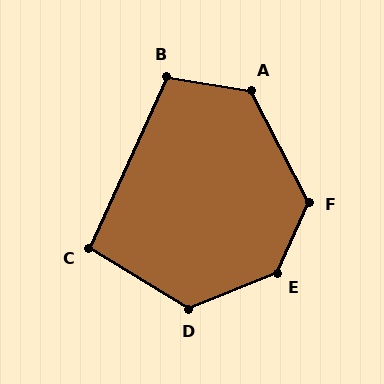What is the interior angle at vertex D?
Approximately 126 degrees (obtuse).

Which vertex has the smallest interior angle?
C, at approximately 97 degrees.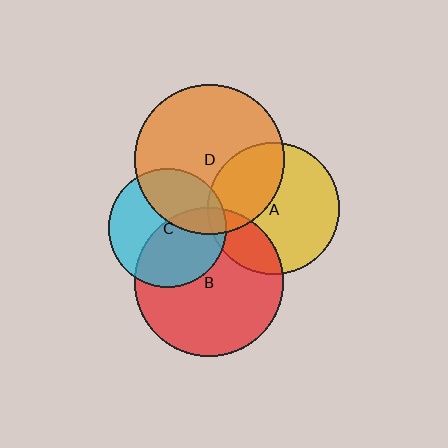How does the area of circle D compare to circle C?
Approximately 1.6 times.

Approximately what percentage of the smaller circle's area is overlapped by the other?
Approximately 20%.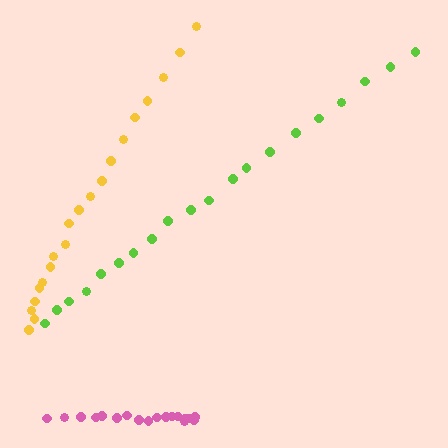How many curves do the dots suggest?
There are 3 distinct paths.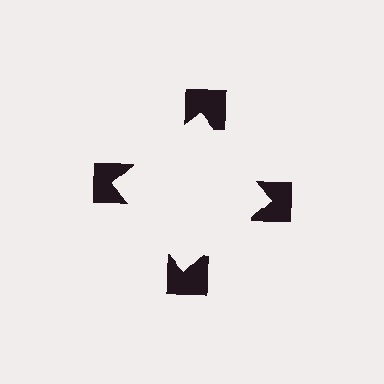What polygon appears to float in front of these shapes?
An illusory square — its edges are inferred from the aligned wedge cuts in the notched squares, not physically drawn.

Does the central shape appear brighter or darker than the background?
It typically appears slightly brighter than the background, even though no actual brightness change is drawn.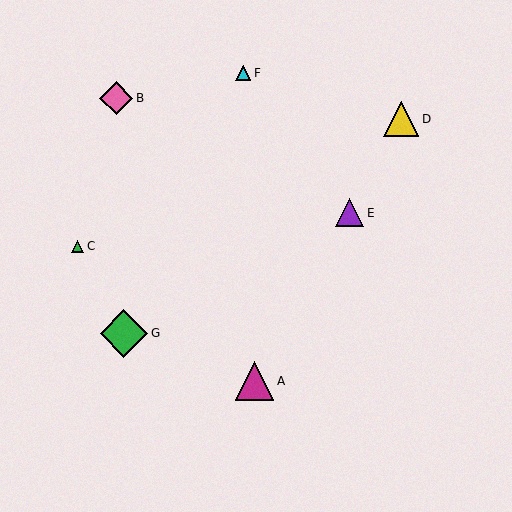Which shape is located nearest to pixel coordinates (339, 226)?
The purple triangle (labeled E) at (350, 213) is nearest to that location.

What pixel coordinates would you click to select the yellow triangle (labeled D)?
Click at (401, 119) to select the yellow triangle D.